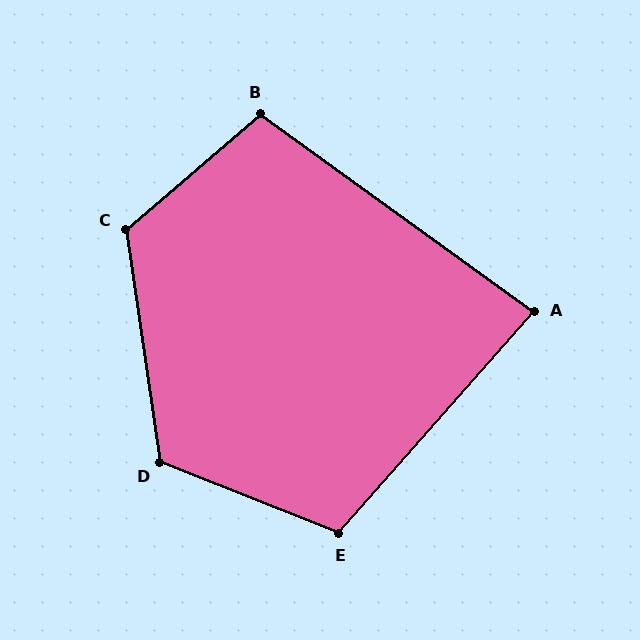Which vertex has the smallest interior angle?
A, at approximately 84 degrees.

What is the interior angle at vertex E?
Approximately 110 degrees (obtuse).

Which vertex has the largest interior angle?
C, at approximately 122 degrees.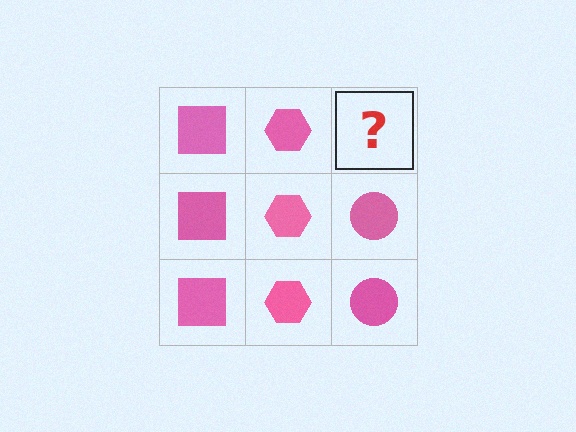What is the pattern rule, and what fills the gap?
The rule is that each column has a consistent shape. The gap should be filled with a pink circle.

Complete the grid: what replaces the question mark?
The question mark should be replaced with a pink circle.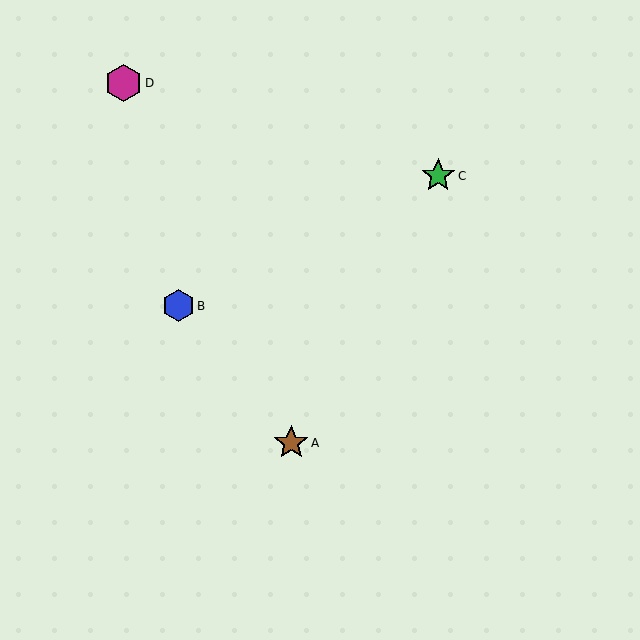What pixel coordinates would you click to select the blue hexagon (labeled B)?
Click at (178, 306) to select the blue hexagon B.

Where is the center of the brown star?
The center of the brown star is at (291, 443).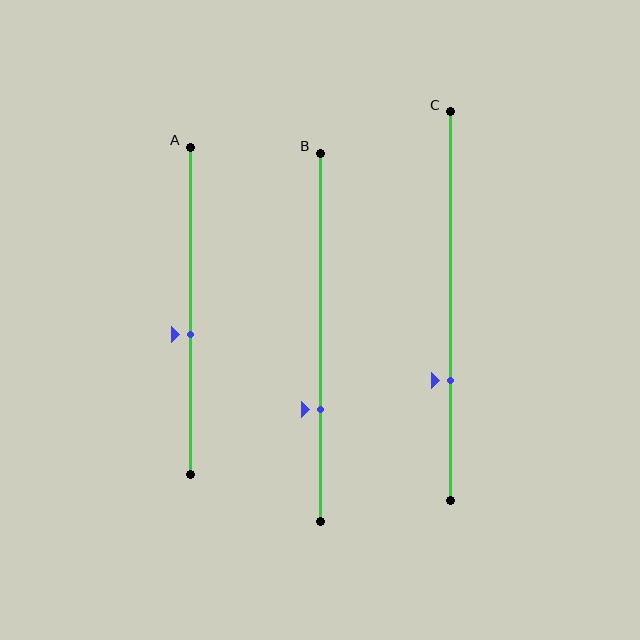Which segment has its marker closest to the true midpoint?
Segment A has its marker closest to the true midpoint.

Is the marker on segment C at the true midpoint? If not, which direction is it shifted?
No, the marker on segment C is shifted downward by about 19% of the segment length.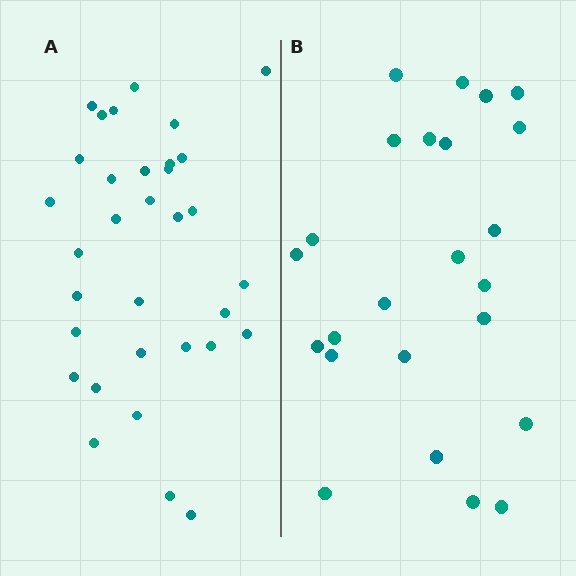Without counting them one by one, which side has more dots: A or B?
Region A (the left region) has more dots.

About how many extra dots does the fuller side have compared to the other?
Region A has roughly 8 or so more dots than region B.